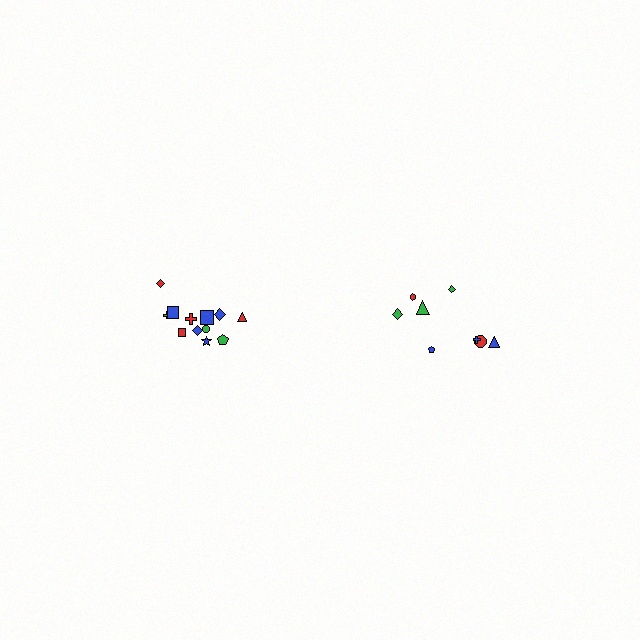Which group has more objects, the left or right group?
The left group.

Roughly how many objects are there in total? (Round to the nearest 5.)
Roughly 20 objects in total.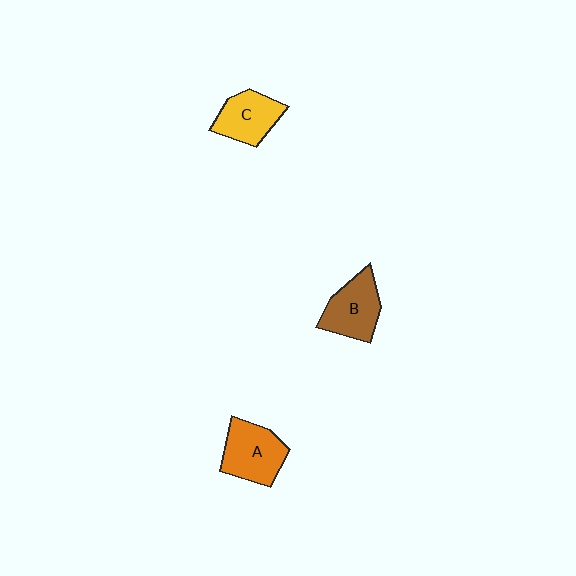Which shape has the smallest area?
Shape C (yellow).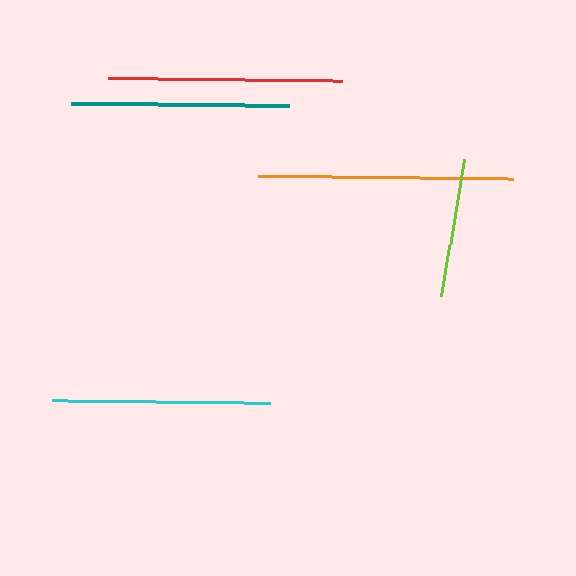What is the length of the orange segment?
The orange segment is approximately 255 pixels long.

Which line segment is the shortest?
The lime line is the shortest at approximately 139 pixels.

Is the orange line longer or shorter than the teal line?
The orange line is longer than the teal line.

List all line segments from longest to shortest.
From longest to shortest: orange, red, teal, cyan, lime.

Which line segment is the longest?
The orange line is the longest at approximately 255 pixels.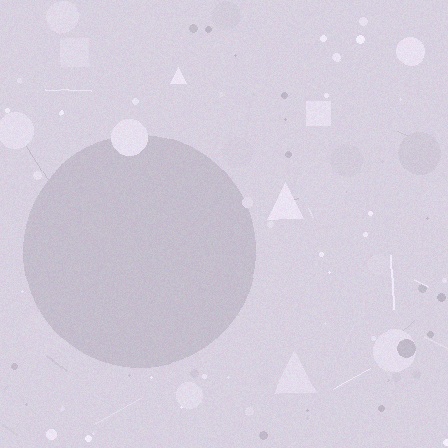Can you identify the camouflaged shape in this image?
The camouflaged shape is a circle.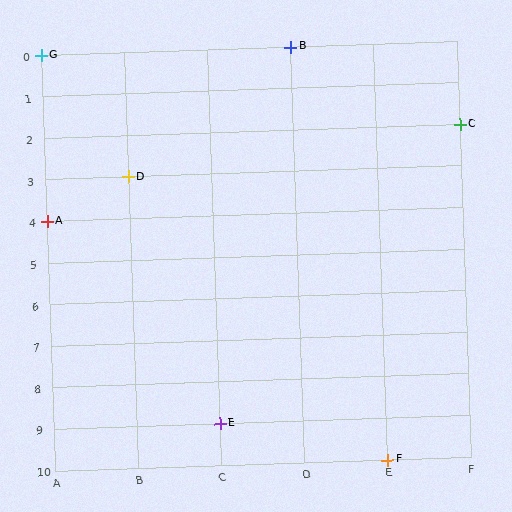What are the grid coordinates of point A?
Point A is at grid coordinates (A, 4).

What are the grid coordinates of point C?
Point C is at grid coordinates (F, 2).